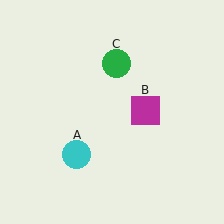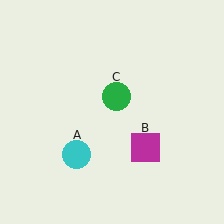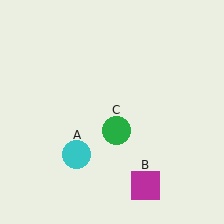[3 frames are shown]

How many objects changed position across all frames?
2 objects changed position: magenta square (object B), green circle (object C).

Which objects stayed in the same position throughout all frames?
Cyan circle (object A) remained stationary.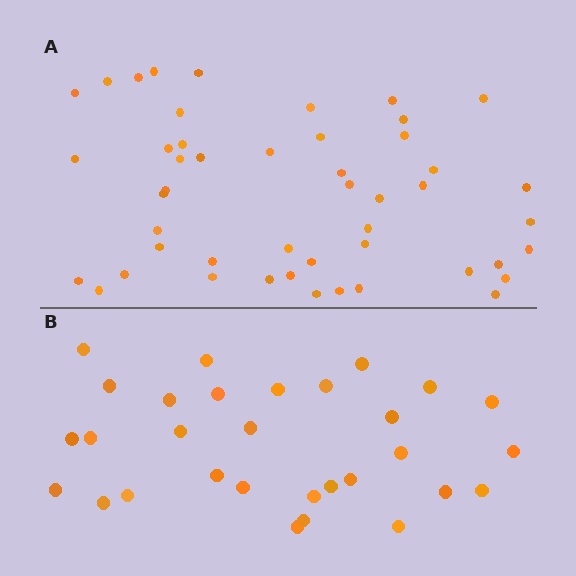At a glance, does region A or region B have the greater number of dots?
Region A (the top region) has more dots.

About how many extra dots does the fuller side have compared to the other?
Region A has approximately 20 more dots than region B.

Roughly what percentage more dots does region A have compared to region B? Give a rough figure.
About 60% more.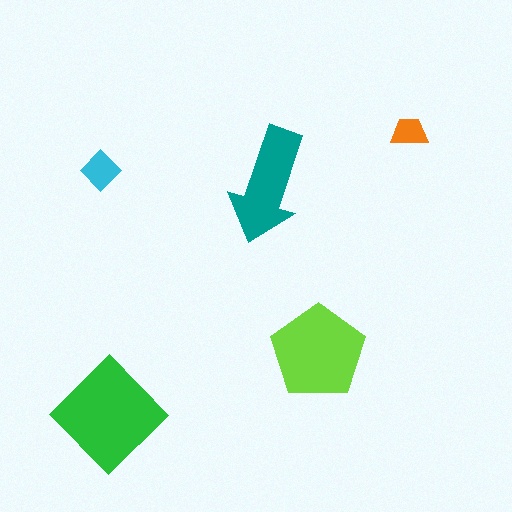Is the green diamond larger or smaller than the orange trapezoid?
Larger.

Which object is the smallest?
The orange trapezoid.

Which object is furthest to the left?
The cyan diamond is leftmost.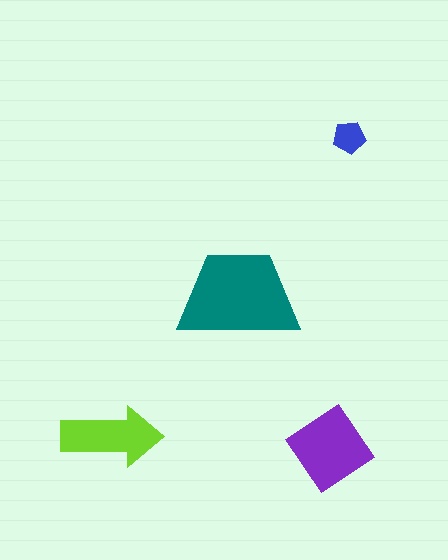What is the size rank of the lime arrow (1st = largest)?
3rd.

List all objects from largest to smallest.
The teal trapezoid, the purple diamond, the lime arrow, the blue pentagon.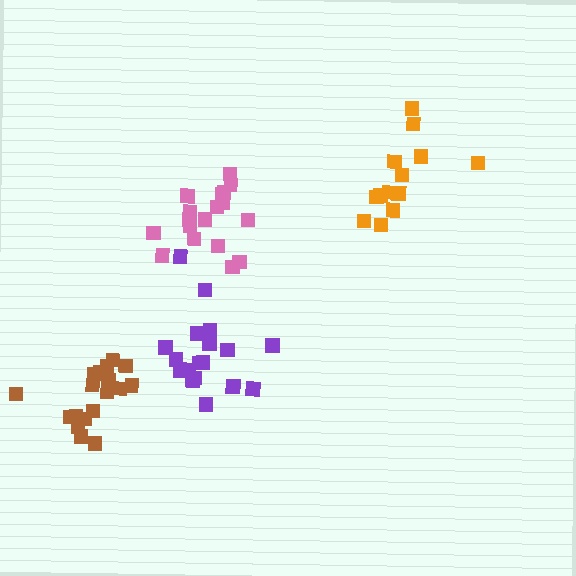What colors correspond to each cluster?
The clusters are colored: orange, purple, pink, brown.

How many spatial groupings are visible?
There are 4 spatial groupings.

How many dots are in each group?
Group 1: 13 dots, Group 2: 18 dots, Group 3: 18 dots, Group 4: 18 dots (67 total).